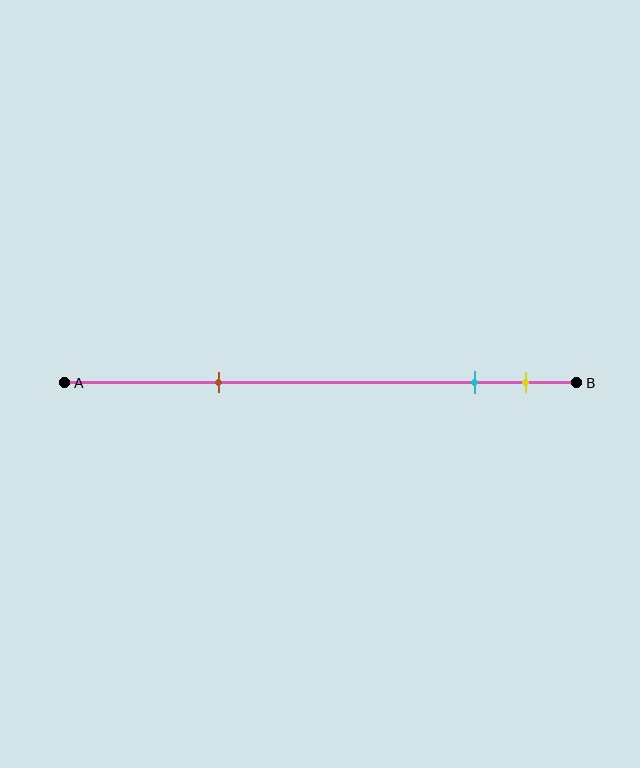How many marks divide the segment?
There are 3 marks dividing the segment.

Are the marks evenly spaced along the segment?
No, the marks are not evenly spaced.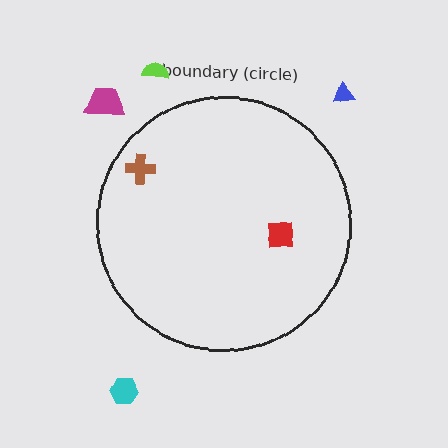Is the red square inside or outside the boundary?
Inside.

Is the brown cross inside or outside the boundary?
Inside.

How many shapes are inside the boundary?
2 inside, 4 outside.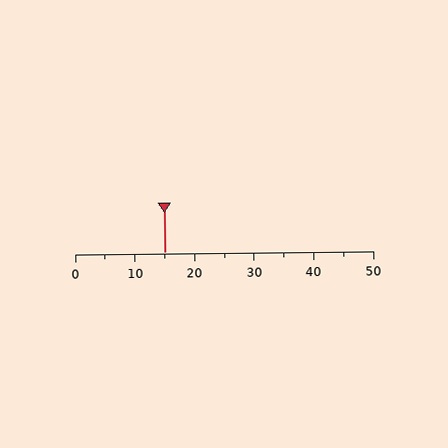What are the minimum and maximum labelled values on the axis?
The axis runs from 0 to 50.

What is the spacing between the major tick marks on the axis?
The major ticks are spaced 10 apart.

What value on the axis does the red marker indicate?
The marker indicates approximately 15.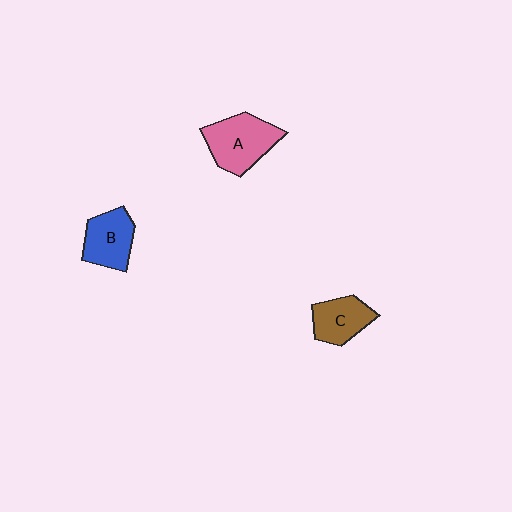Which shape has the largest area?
Shape A (pink).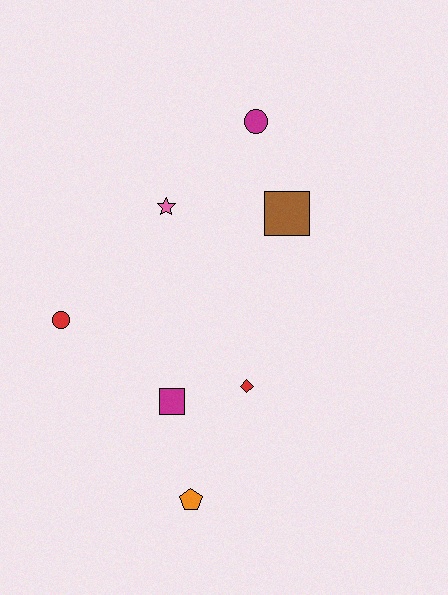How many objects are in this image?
There are 7 objects.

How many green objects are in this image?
There are no green objects.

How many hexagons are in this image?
There are no hexagons.